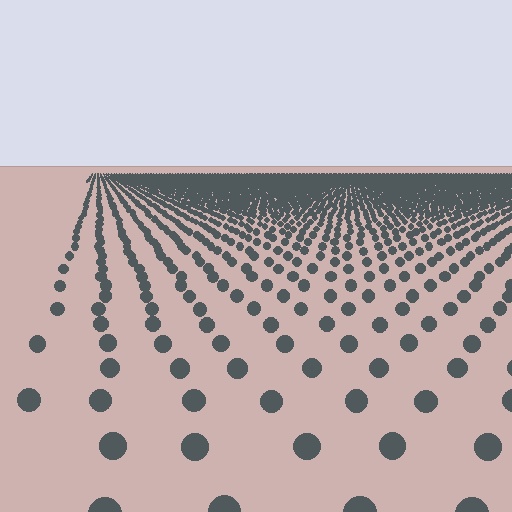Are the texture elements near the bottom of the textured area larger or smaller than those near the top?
Larger. Near the bottom, elements are closer to the viewer and appear at a bigger on-screen size.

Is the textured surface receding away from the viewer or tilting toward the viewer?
The surface is receding away from the viewer. Texture elements get smaller and denser toward the top.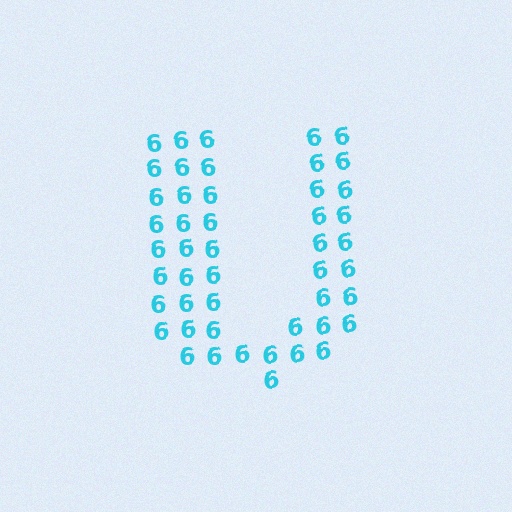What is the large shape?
The large shape is the letter U.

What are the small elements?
The small elements are digit 6's.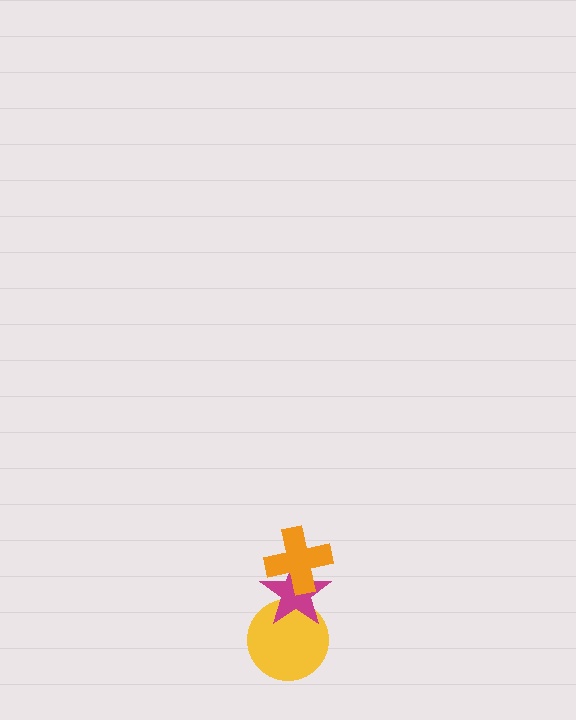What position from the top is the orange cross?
The orange cross is 1st from the top.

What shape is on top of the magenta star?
The orange cross is on top of the magenta star.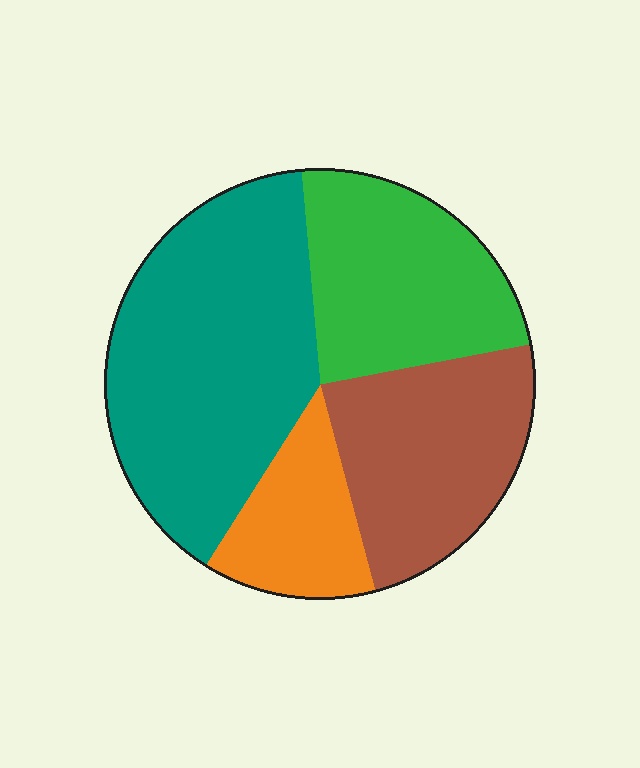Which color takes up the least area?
Orange, at roughly 15%.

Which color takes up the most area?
Teal, at roughly 40%.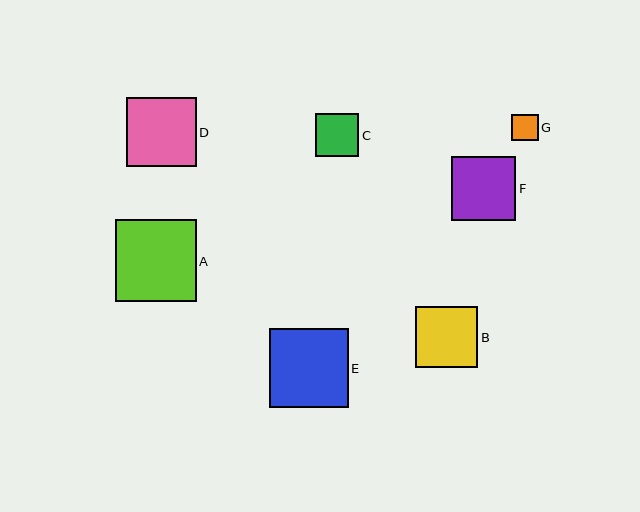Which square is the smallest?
Square G is the smallest with a size of approximately 27 pixels.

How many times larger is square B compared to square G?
Square B is approximately 2.3 times the size of square G.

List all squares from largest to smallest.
From largest to smallest: A, E, D, F, B, C, G.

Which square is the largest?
Square A is the largest with a size of approximately 81 pixels.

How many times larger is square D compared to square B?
Square D is approximately 1.1 times the size of square B.